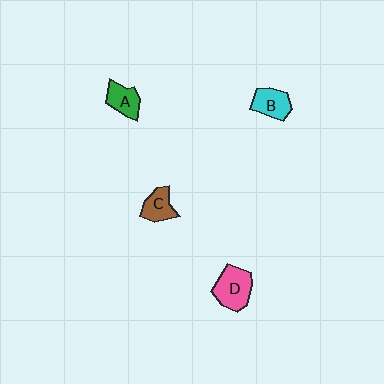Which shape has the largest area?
Shape D (pink).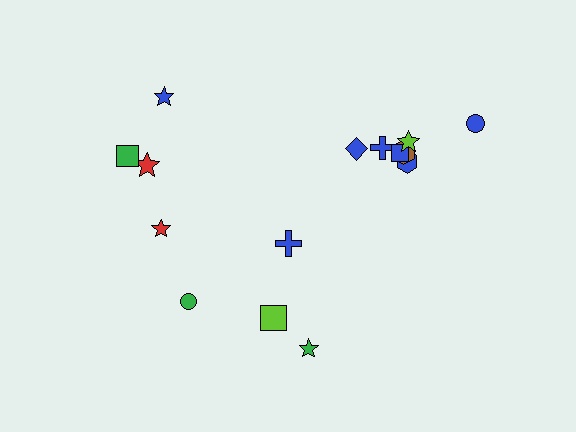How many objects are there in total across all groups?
There are 16 objects.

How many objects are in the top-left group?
There are 4 objects.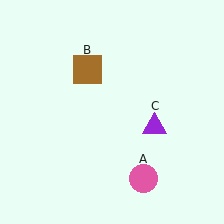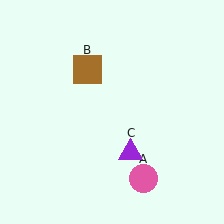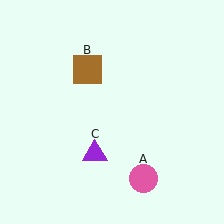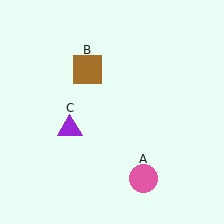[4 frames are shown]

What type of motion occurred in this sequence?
The purple triangle (object C) rotated clockwise around the center of the scene.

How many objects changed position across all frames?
1 object changed position: purple triangle (object C).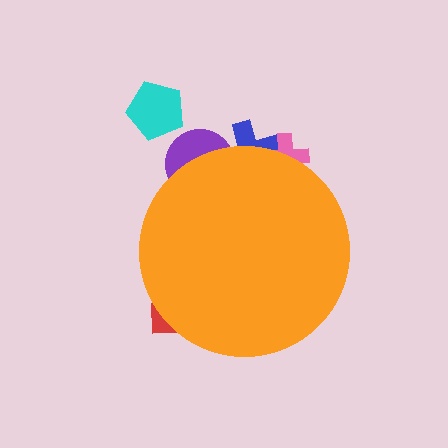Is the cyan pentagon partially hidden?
No, the cyan pentagon is fully visible.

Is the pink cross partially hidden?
Yes, the pink cross is partially hidden behind the orange circle.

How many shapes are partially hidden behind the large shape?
4 shapes are partially hidden.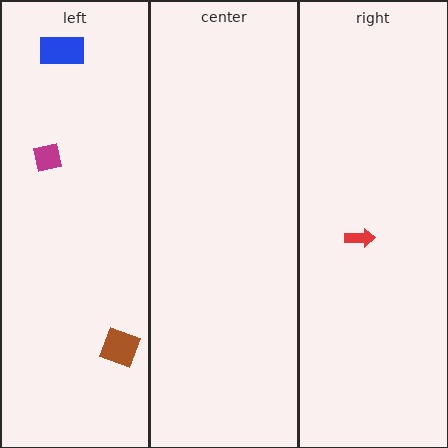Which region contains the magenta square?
The left region.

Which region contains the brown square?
The left region.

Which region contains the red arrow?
The right region.